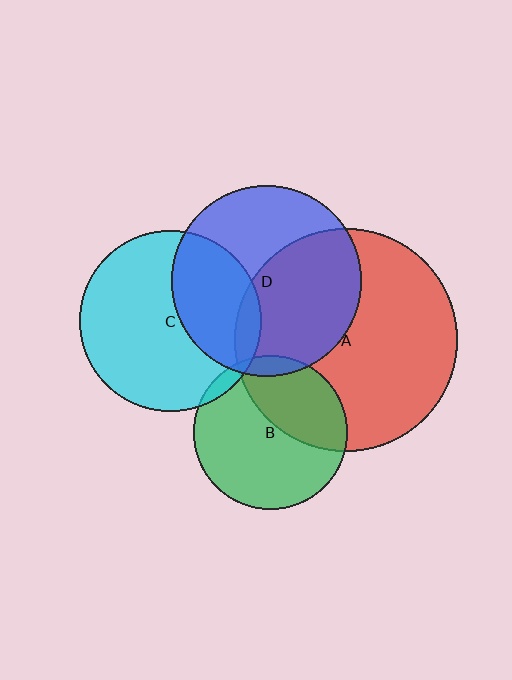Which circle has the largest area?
Circle A (red).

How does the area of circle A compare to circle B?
Approximately 2.1 times.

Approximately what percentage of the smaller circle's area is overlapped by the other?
Approximately 35%.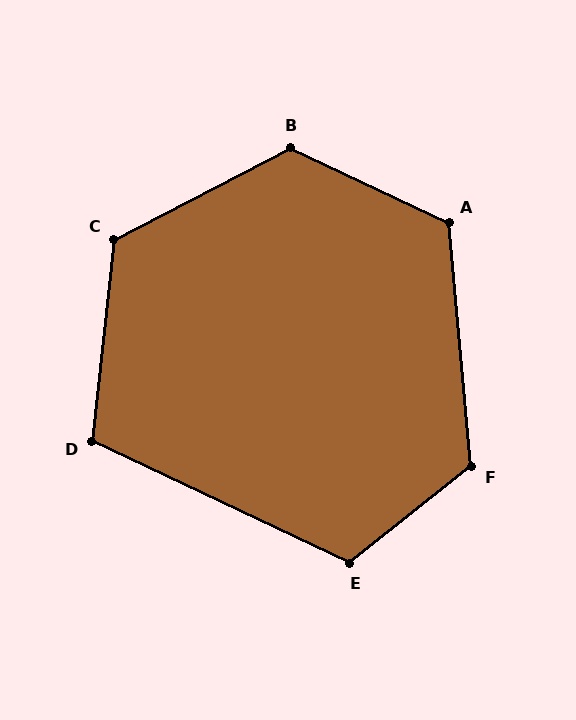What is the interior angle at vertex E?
Approximately 116 degrees (obtuse).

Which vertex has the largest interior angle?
B, at approximately 127 degrees.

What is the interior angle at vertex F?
Approximately 123 degrees (obtuse).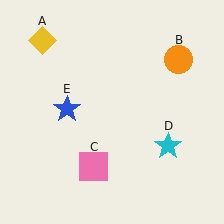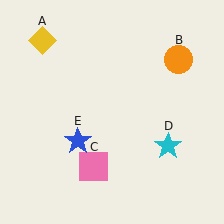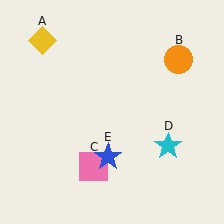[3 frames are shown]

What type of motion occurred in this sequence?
The blue star (object E) rotated counterclockwise around the center of the scene.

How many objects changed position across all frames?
1 object changed position: blue star (object E).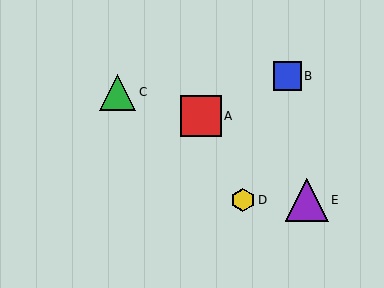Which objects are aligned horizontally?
Objects D, E are aligned horizontally.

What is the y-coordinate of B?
Object B is at y≈76.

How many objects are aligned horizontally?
2 objects (D, E) are aligned horizontally.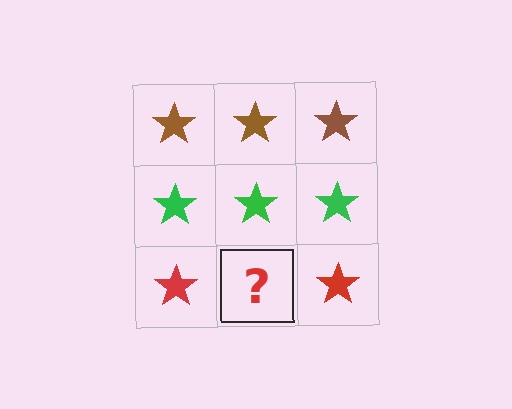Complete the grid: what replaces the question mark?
The question mark should be replaced with a red star.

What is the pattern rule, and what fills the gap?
The rule is that each row has a consistent color. The gap should be filled with a red star.